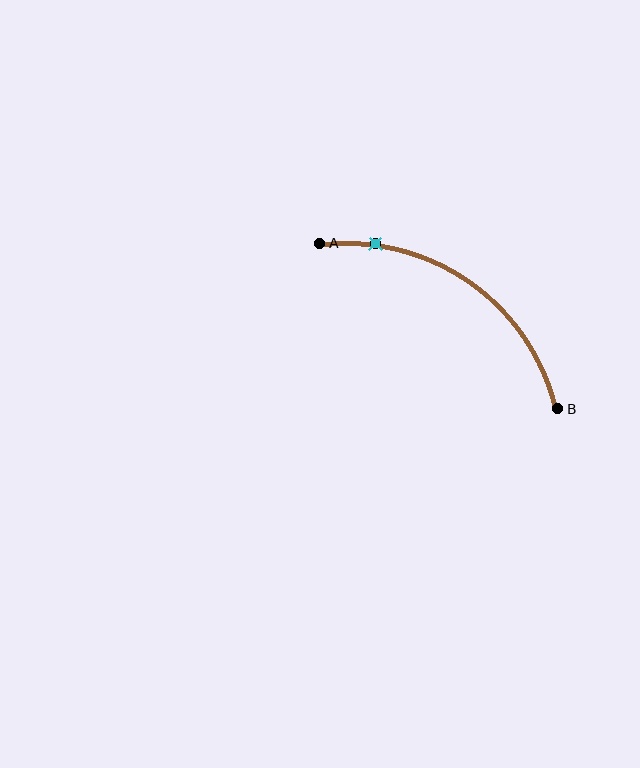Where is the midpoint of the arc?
The arc midpoint is the point on the curve farthest from the straight line joining A and B. It sits above and to the right of that line.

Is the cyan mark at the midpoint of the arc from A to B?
No. The cyan mark lies on the arc but is closer to endpoint A. The arc midpoint would be at the point on the curve equidistant along the arc from both A and B.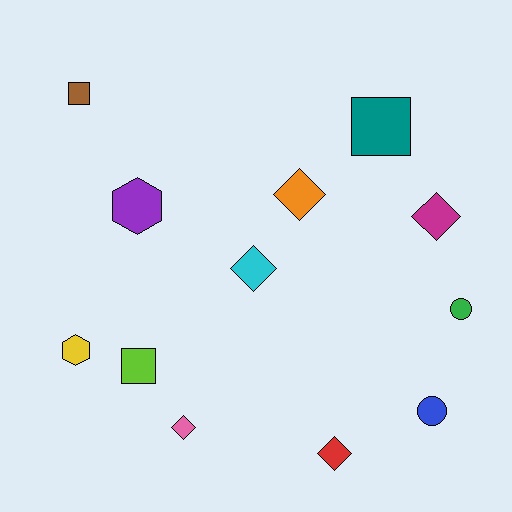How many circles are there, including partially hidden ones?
There are 2 circles.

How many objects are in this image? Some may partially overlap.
There are 12 objects.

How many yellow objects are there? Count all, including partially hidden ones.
There is 1 yellow object.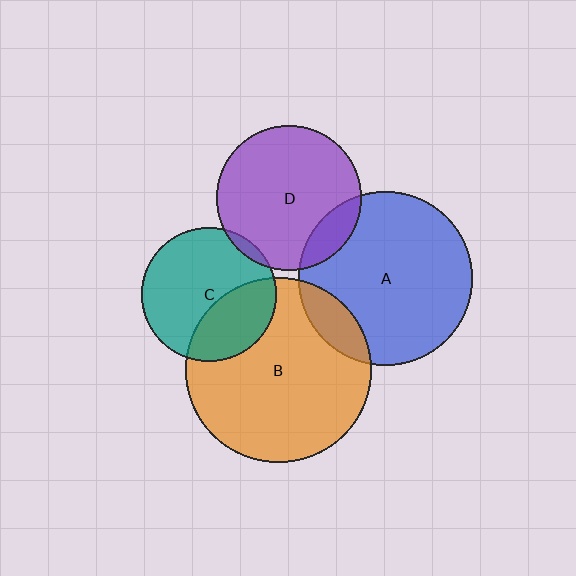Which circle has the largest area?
Circle B (orange).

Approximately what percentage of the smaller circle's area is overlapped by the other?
Approximately 10%.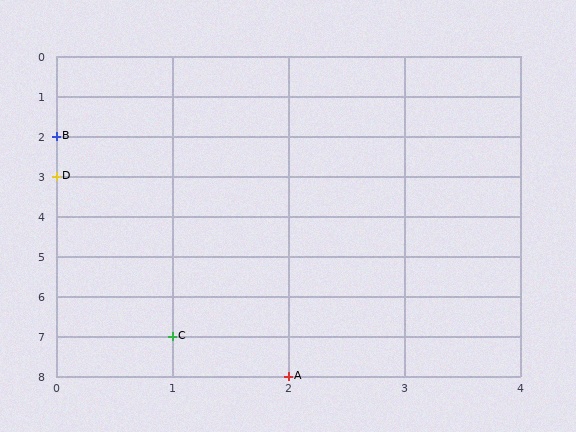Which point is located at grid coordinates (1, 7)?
Point C is at (1, 7).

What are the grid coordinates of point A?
Point A is at grid coordinates (2, 8).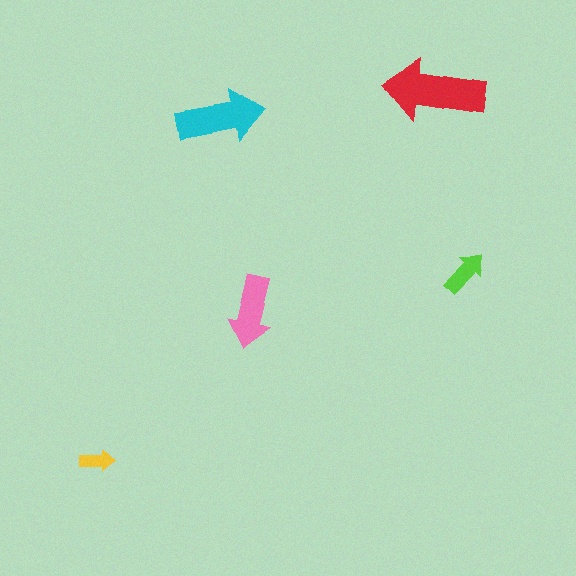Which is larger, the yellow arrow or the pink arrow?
The pink one.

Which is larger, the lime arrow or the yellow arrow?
The lime one.